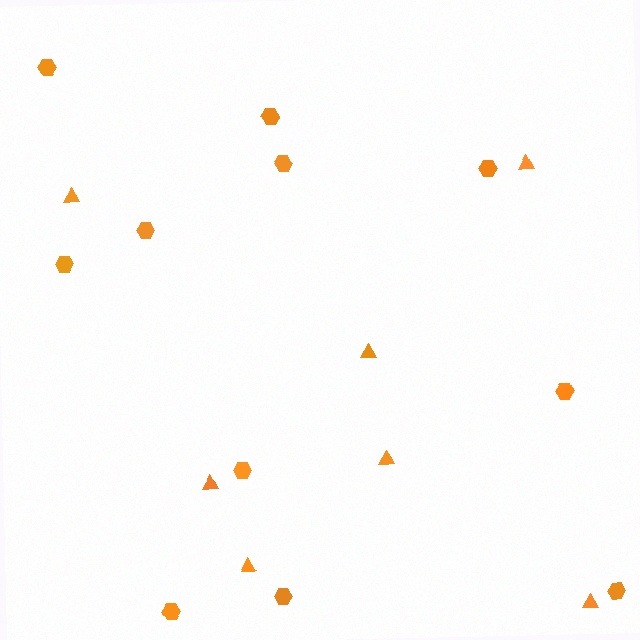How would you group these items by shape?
There are 2 groups: one group of triangles (7) and one group of hexagons (11).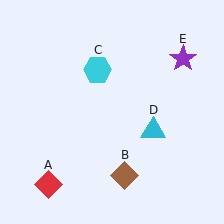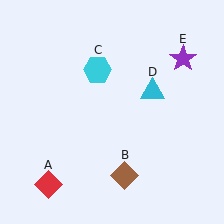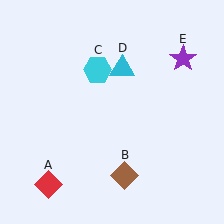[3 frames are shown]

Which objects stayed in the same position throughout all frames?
Red diamond (object A) and brown diamond (object B) and cyan hexagon (object C) and purple star (object E) remained stationary.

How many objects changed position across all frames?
1 object changed position: cyan triangle (object D).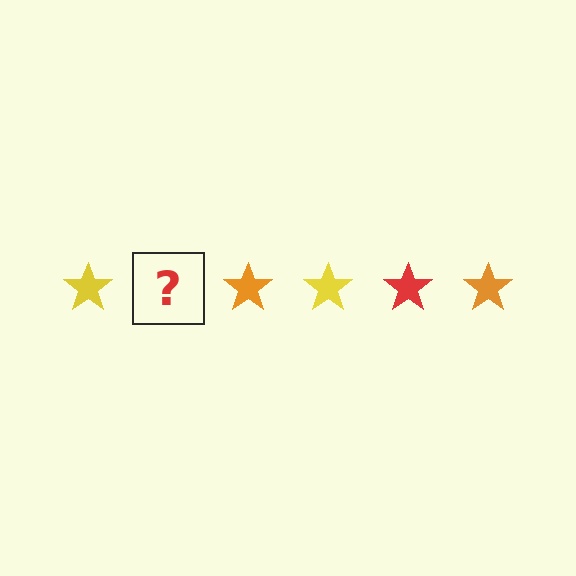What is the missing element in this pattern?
The missing element is a red star.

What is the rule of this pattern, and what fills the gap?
The rule is that the pattern cycles through yellow, red, orange stars. The gap should be filled with a red star.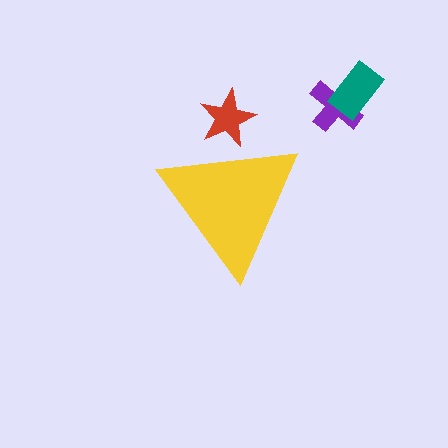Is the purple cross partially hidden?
No, the purple cross is fully visible.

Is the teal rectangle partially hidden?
No, the teal rectangle is fully visible.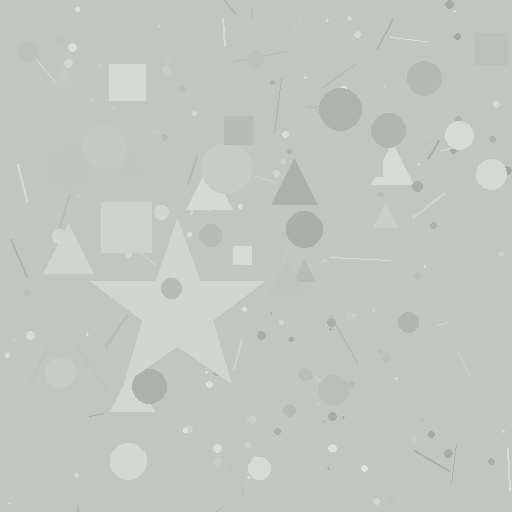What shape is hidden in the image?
A star is hidden in the image.